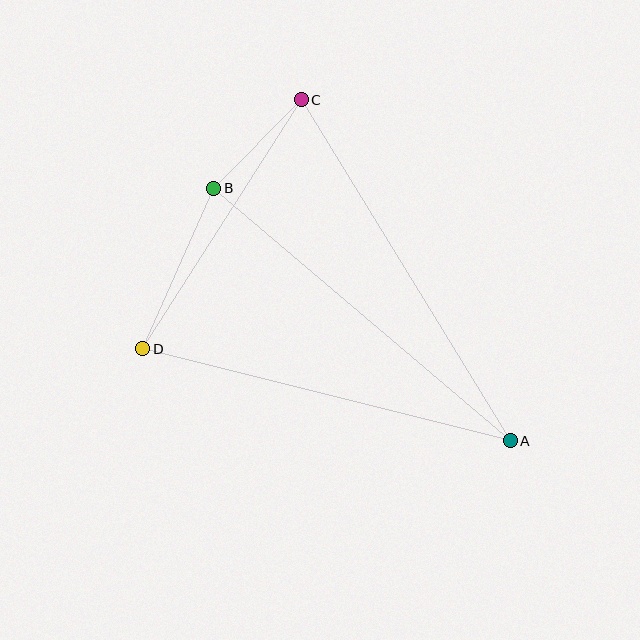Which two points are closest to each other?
Points B and C are closest to each other.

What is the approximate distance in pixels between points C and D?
The distance between C and D is approximately 295 pixels.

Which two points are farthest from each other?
Points A and C are farthest from each other.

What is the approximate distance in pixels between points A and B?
The distance between A and B is approximately 389 pixels.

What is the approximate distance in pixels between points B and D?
The distance between B and D is approximately 176 pixels.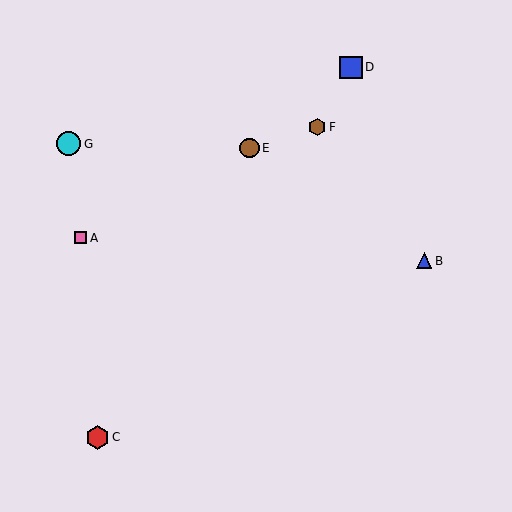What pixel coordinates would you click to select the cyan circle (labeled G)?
Click at (69, 144) to select the cyan circle G.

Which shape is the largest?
The cyan circle (labeled G) is the largest.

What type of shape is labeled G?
Shape G is a cyan circle.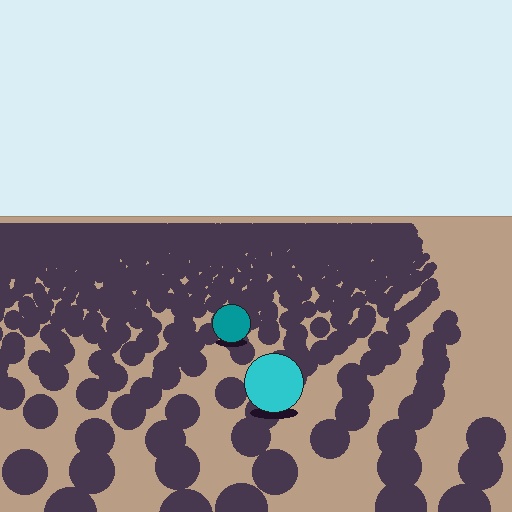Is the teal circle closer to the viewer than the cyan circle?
No. The cyan circle is closer — you can tell from the texture gradient: the ground texture is coarser near it.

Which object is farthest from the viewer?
The teal circle is farthest from the viewer. It appears smaller and the ground texture around it is denser.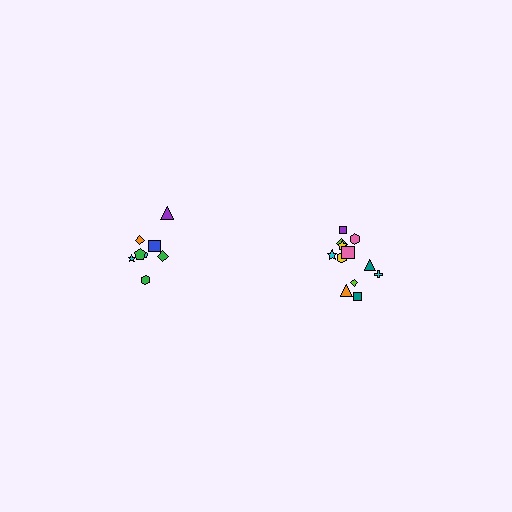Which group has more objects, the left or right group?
The right group.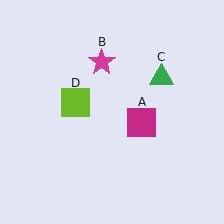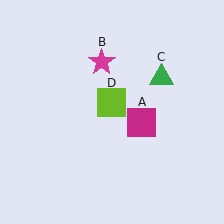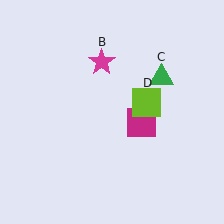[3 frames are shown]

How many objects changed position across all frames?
1 object changed position: lime square (object D).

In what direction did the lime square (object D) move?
The lime square (object D) moved right.